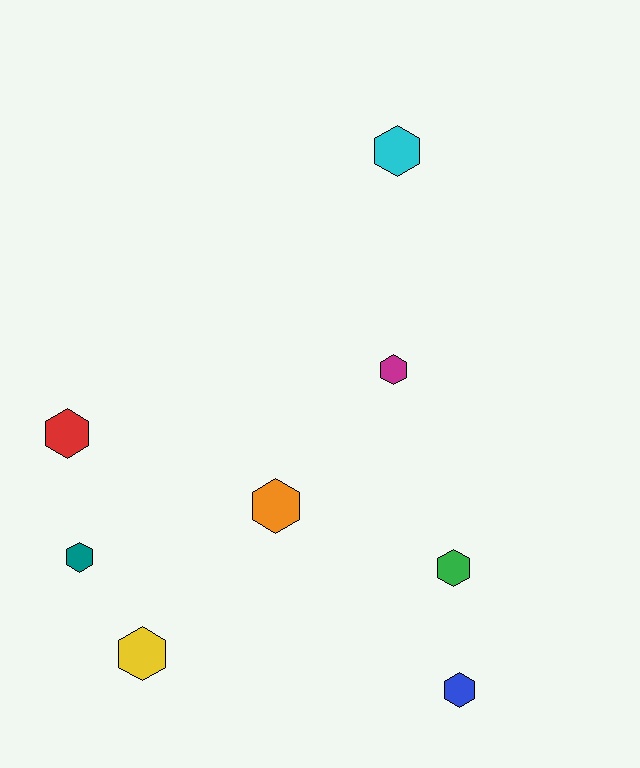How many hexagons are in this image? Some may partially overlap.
There are 8 hexagons.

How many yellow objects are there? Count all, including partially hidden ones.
There is 1 yellow object.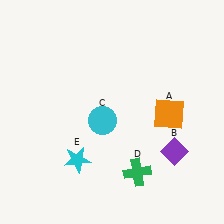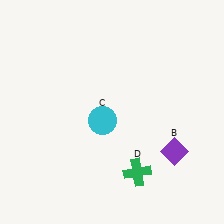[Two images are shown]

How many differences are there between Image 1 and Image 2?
There are 2 differences between the two images.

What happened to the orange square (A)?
The orange square (A) was removed in Image 2. It was in the bottom-right area of Image 1.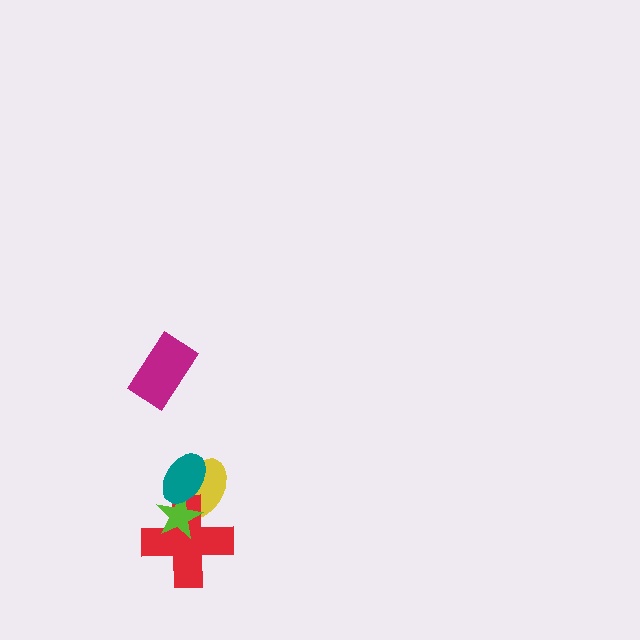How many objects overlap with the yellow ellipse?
3 objects overlap with the yellow ellipse.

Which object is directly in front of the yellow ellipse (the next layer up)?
The red cross is directly in front of the yellow ellipse.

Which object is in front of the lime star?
The teal ellipse is in front of the lime star.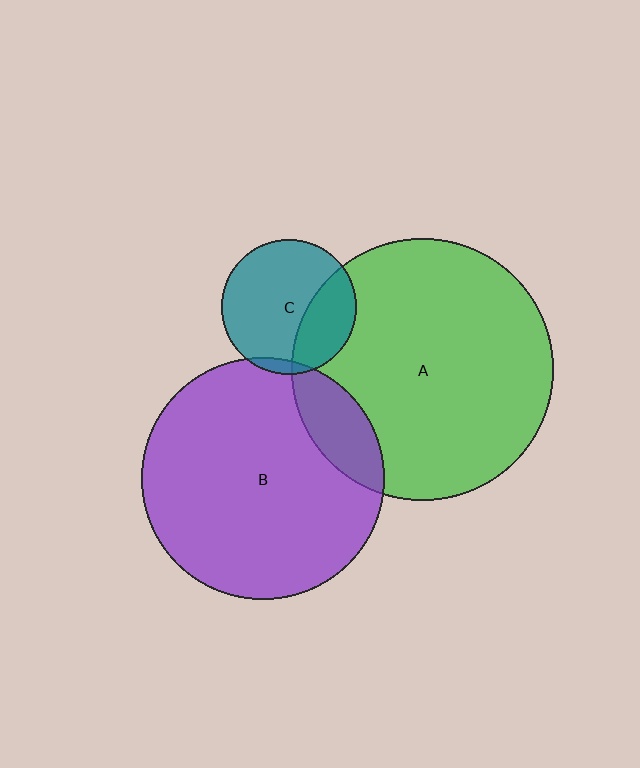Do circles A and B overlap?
Yes.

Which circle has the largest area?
Circle A (green).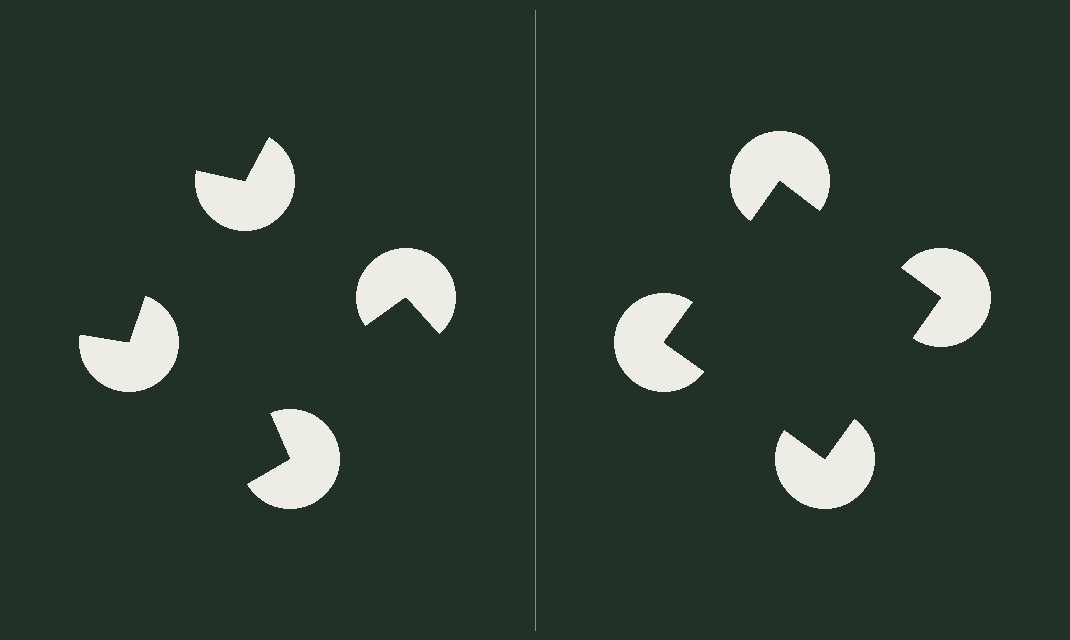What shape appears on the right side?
An illusory square.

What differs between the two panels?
The pac-man discs are positioned identically on both sides; only the wedge orientations differ. On the right they align to a square; on the left they are misaligned.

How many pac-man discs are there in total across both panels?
8 — 4 on each side.